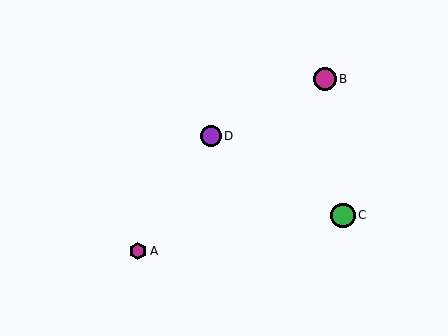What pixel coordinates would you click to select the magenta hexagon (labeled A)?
Click at (138, 251) to select the magenta hexagon A.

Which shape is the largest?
The green circle (labeled C) is the largest.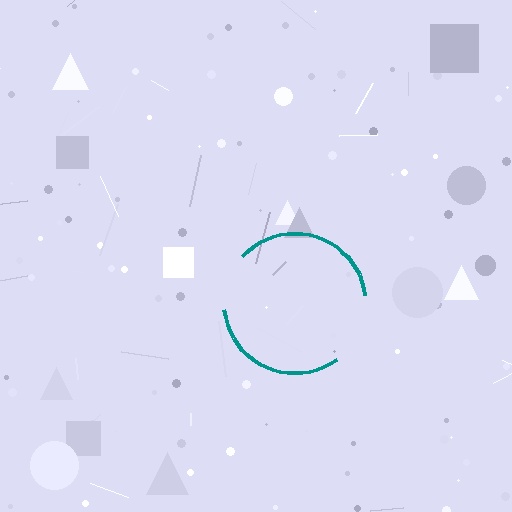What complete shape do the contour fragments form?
The contour fragments form a circle.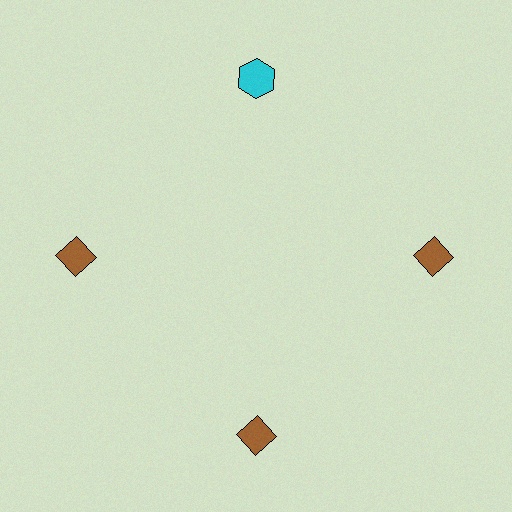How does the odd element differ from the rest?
It differs in both color (cyan instead of brown) and shape (hexagon instead of diamond).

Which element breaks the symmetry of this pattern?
The cyan hexagon at roughly the 12 o'clock position breaks the symmetry. All other shapes are brown diamonds.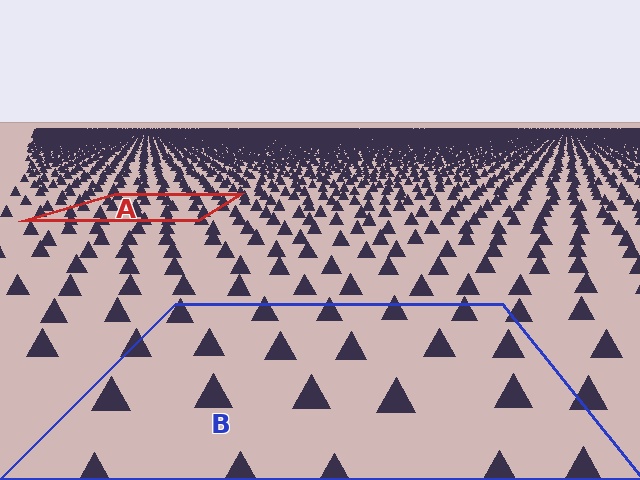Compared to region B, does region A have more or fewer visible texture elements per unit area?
Region A has more texture elements per unit area — they are packed more densely because it is farther away.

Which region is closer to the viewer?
Region B is closer. The texture elements there are larger and more spread out.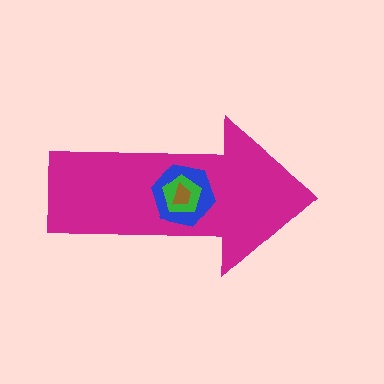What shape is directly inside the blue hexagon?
The green pentagon.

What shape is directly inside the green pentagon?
The brown trapezoid.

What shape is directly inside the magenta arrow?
The blue hexagon.